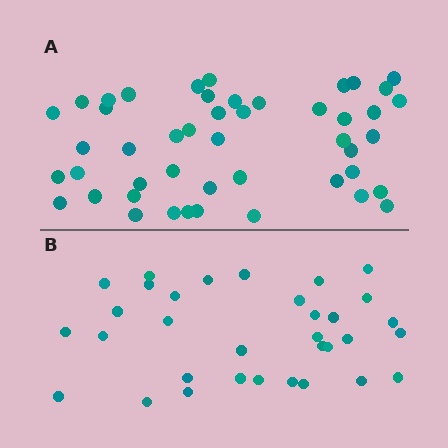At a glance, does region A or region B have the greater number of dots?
Region A (the top region) has more dots.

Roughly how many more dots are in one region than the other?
Region A has approximately 15 more dots than region B.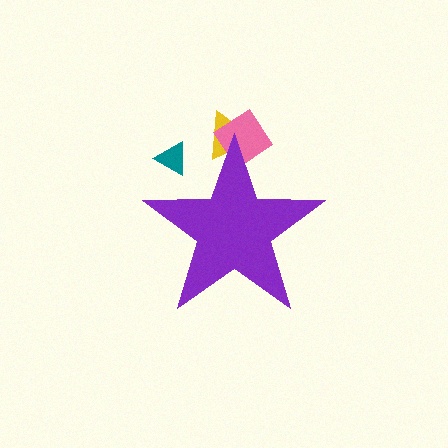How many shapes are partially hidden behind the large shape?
3 shapes are partially hidden.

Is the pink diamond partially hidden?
Yes, the pink diamond is partially hidden behind the purple star.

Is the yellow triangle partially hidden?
Yes, the yellow triangle is partially hidden behind the purple star.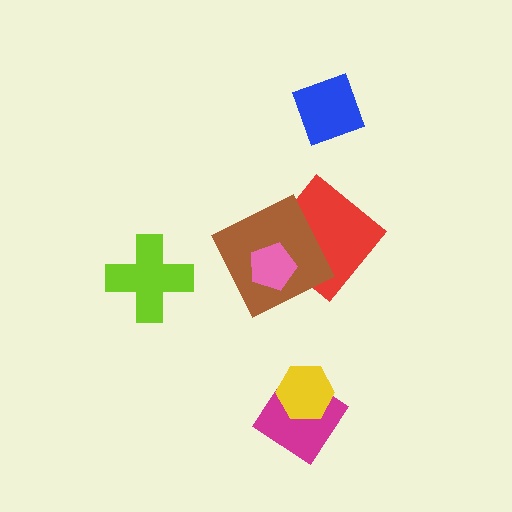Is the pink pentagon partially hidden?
No, no other shape covers it.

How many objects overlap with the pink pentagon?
2 objects overlap with the pink pentagon.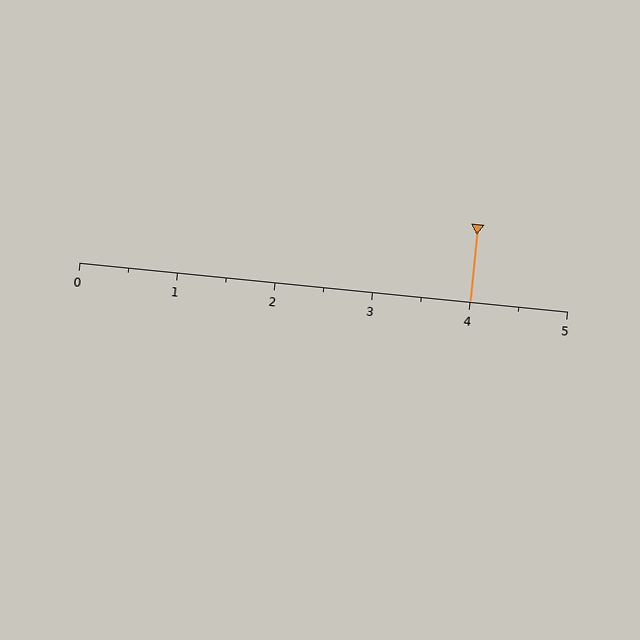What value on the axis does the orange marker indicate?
The marker indicates approximately 4.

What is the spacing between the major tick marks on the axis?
The major ticks are spaced 1 apart.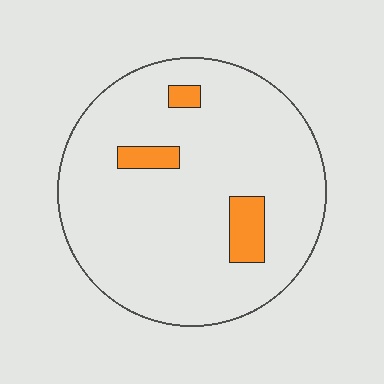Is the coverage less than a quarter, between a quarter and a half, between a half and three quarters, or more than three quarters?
Less than a quarter.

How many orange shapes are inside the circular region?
3.